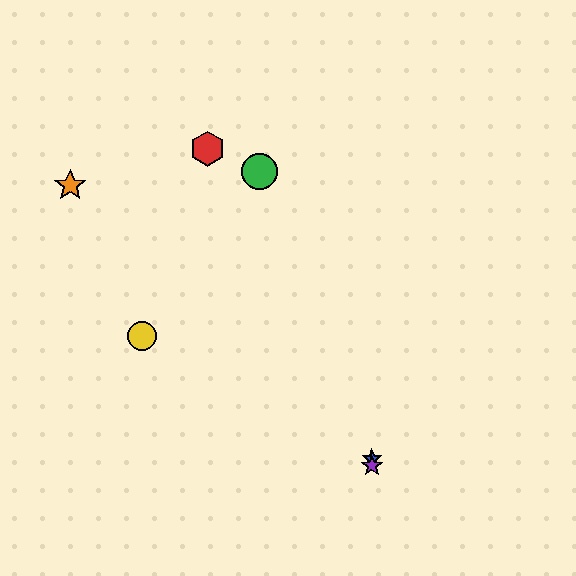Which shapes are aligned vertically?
The blue star, the purple star are aligned vertically.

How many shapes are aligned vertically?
2 shapes (the blue star, the purple star) are aligned vertically.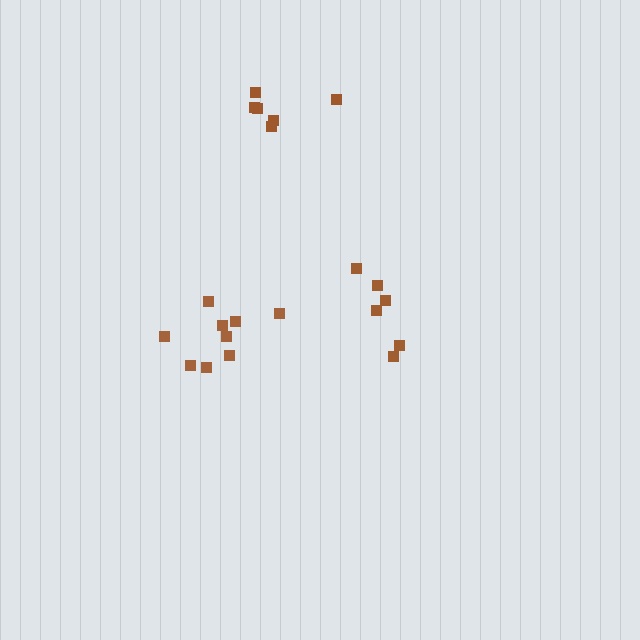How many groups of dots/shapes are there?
There are 3 groups.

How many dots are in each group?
Group 1: 6 dots, Group 2: 6 dots, Group 3: 9 dots (21 total).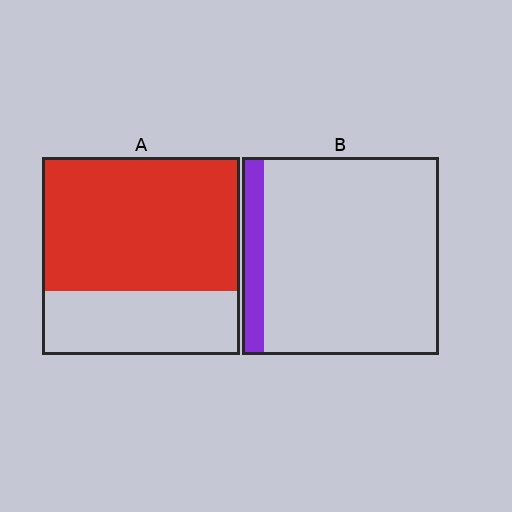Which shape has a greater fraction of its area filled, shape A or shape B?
Shape A.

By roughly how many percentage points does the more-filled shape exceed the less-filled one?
By roughly 55 percentage points (A over B).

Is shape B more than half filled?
No.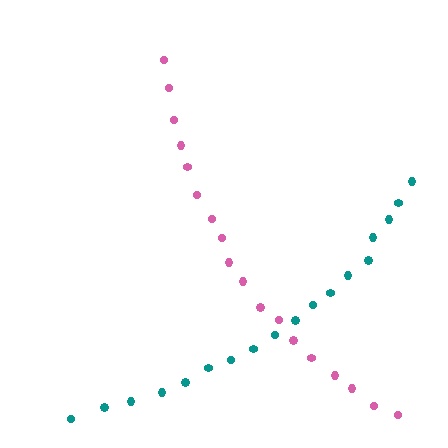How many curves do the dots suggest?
There are 2 distinct paths.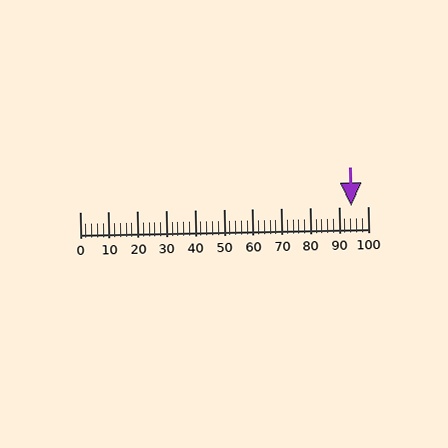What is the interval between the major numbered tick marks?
The major tick marks are spaced 10 units apart.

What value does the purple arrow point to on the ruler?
The purple arrow points to approximately 94.